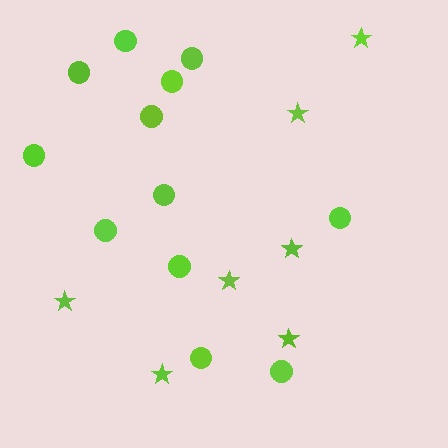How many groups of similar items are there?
There are 2 groups: one group of circles (12) and one group of stars (7).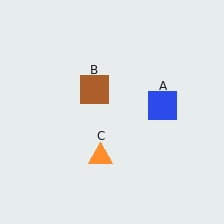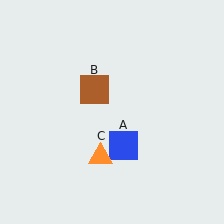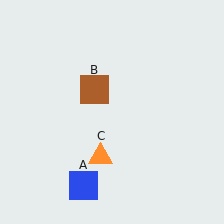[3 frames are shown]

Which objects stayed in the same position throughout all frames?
Brown square (object B) and orange triangle (object C) remained stationary.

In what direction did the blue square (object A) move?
The blue square (object A) moved down and to the left.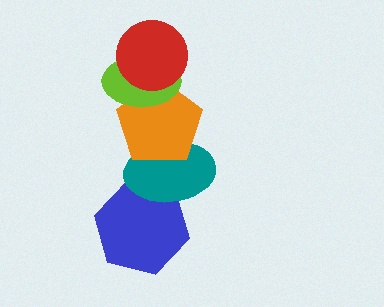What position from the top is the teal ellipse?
The teal ellipse is 4th from the top.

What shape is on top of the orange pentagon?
The lime ellipse is on top of the orange pentagon.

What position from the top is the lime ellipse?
The lime ellipse is 2nd from the top.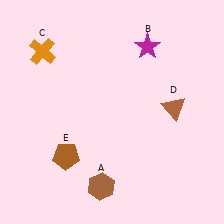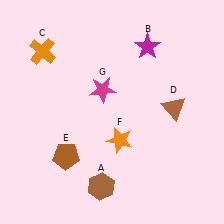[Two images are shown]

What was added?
An orange star (F), a magenta star (G) were added in Image 2.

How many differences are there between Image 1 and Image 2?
There are 2 differences between the two images.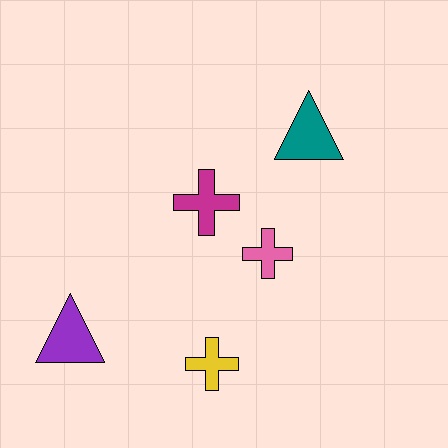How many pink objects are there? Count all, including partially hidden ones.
There is 1 pink object.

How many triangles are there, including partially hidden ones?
There are 2 triangles.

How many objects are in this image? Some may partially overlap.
There are 5 objects.